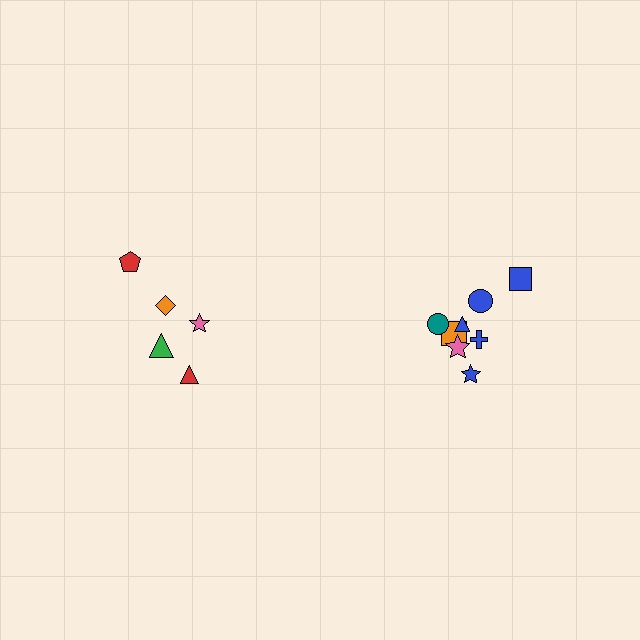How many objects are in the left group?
There are 5 objects.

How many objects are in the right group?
There are 8 objects.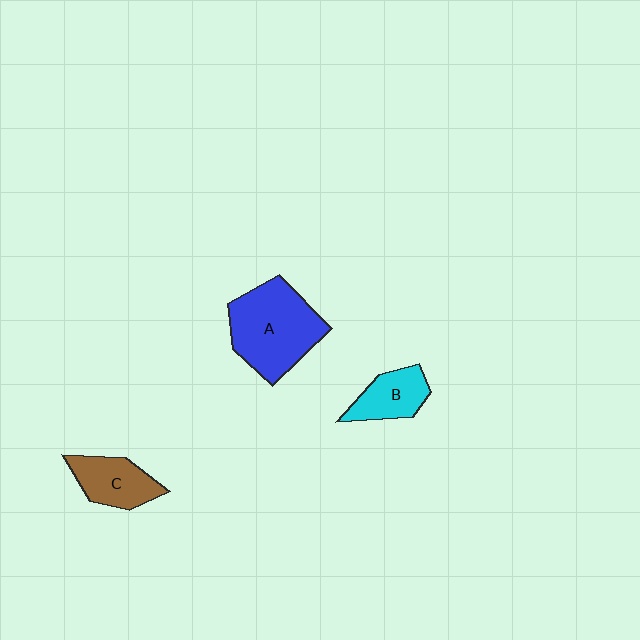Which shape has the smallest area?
Shape B (cyan).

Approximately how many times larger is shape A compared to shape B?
Approximately 2.1 times.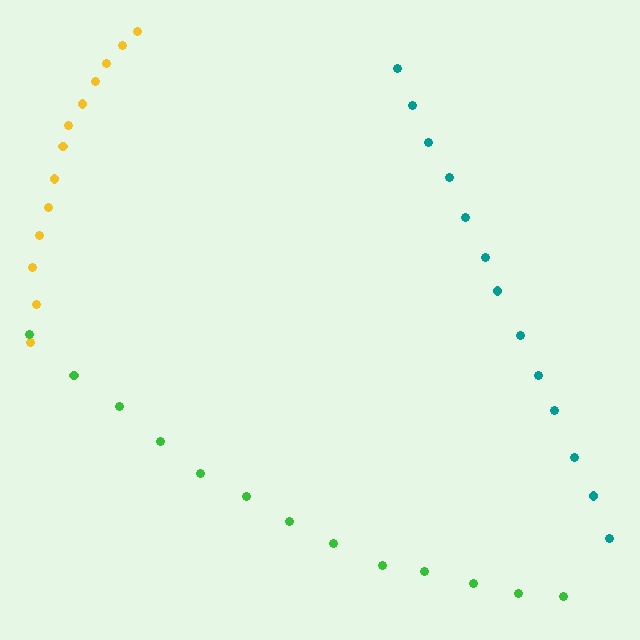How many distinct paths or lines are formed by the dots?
There are 3 distinct paths.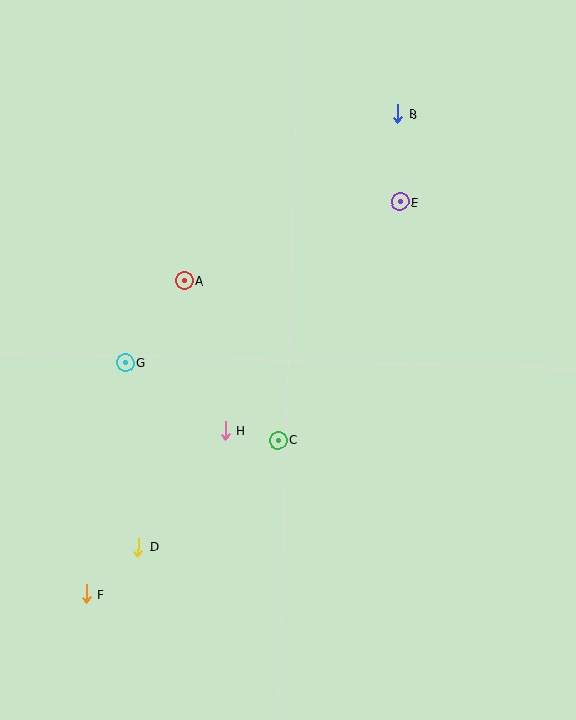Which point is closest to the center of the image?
Point C at (278, 440) is closest to the center.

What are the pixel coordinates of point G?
Point G is at (125, 363).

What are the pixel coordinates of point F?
Point F is at (86, 594).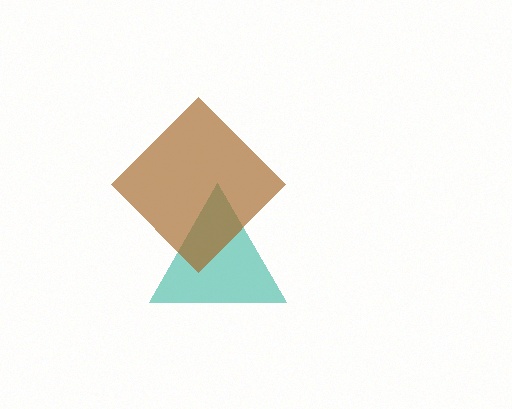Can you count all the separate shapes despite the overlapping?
Yes, there are 2 separate shapes.